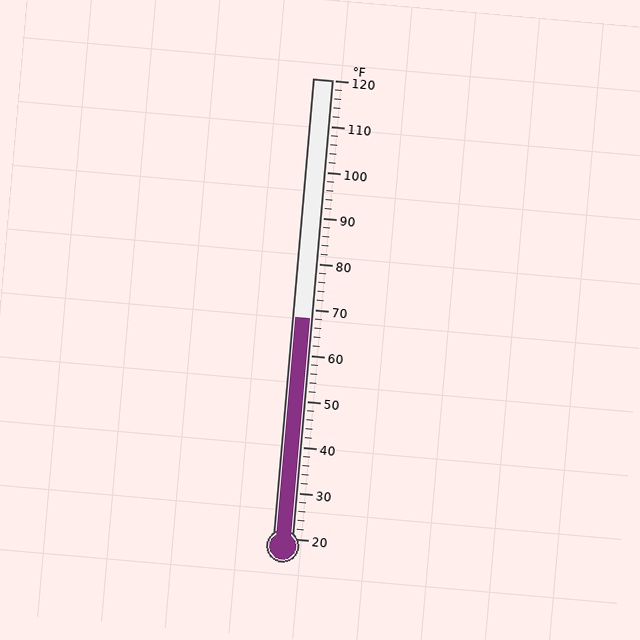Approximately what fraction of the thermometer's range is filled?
The thermometer is filled to approximately 50% of its range.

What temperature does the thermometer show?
The thermometer shows approximately 68°F.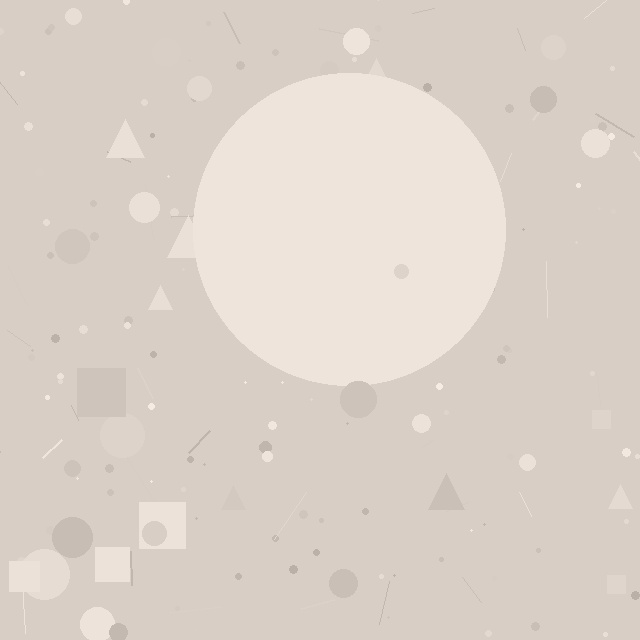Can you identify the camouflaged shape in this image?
The camouflaged shape is a circle.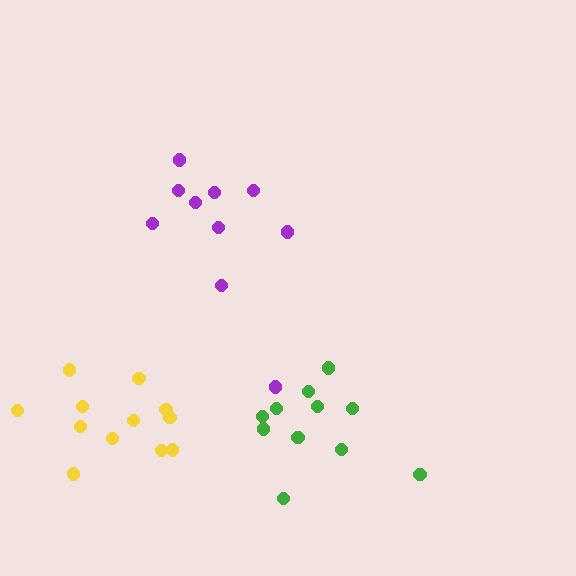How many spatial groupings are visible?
There are 3 spatial groupings.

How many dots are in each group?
Group 1: 10 dots, Group 2: 11 dots, Group 3: 12 dots (33 total).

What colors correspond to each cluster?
The clusters are colored: purple, green, yellow.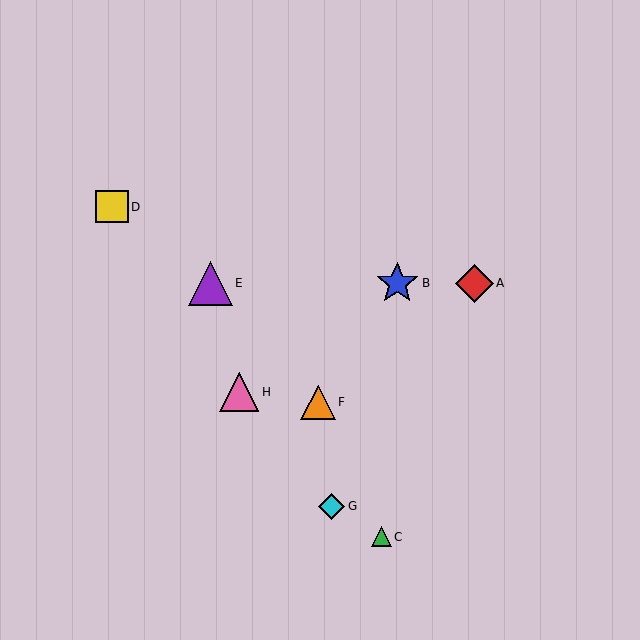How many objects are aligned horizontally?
3 objects (A, B, E) are aligned horizontally.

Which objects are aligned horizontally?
Objects A, B, E are aligned horizontally.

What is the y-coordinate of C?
Object C is at y≈537.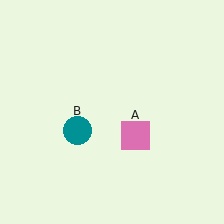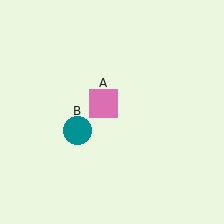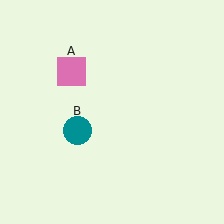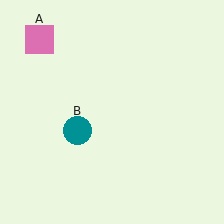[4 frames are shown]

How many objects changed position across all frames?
1 object changed position: pink square (object A).